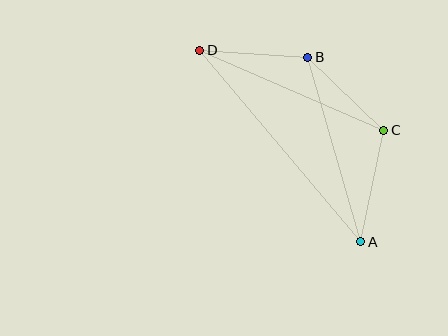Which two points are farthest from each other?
Points A and D are farthest from each other.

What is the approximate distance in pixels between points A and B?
The distance between A and B is approximately 192 pixels.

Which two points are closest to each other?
Points B and C are closest to each other.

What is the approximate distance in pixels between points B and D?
The distance between B and D is approximately 108 pixels.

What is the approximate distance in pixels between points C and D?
The distance between C and D is approximately 201 pixels.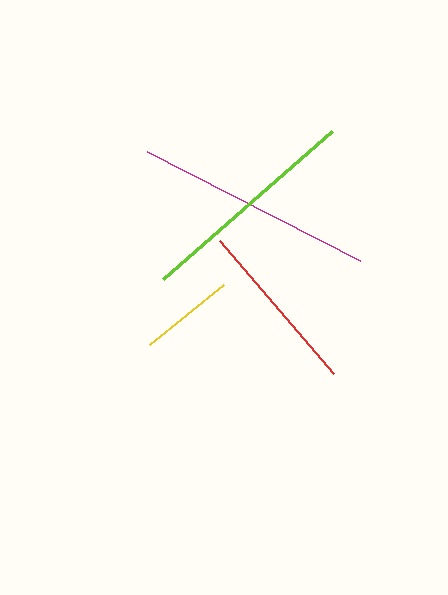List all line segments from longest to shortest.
From longest to shortest: magenta, lime, red, yellow.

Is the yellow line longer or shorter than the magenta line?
The magenta line is longer than the yellow line.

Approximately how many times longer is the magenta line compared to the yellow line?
The magenta line is approximately 2.5 times the length of the yellow line.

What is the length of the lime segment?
The lime segment is approximately 225 pixels long.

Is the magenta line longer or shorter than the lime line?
The magenta line is longer than the lime line.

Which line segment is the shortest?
The yellow line is the shortest at approximately 96 pixels.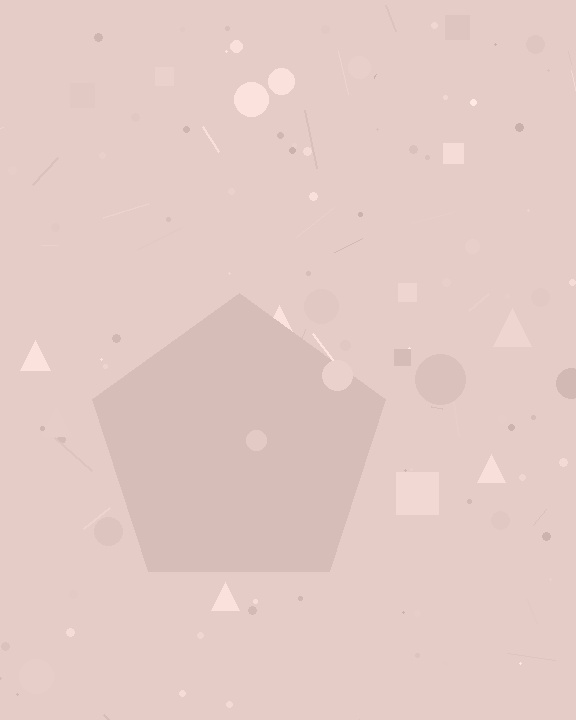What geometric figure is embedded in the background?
A pentagon is embedded in the background.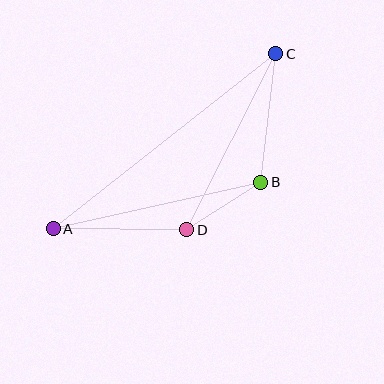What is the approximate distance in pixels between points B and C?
The distance between B and C is approximately 130 pixels.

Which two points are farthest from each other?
Points A and C are farthest from each other.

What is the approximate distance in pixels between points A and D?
The distance between A and D is approximately 133 pixels.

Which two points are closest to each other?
Points B and D are closest to each other.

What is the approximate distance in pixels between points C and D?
The distance between C and D is approximately 197 pixels.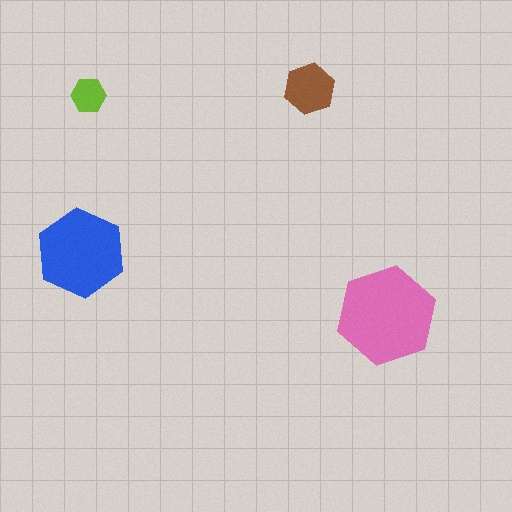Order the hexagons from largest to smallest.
the pink one, the blue one, the brown one, the lime one.